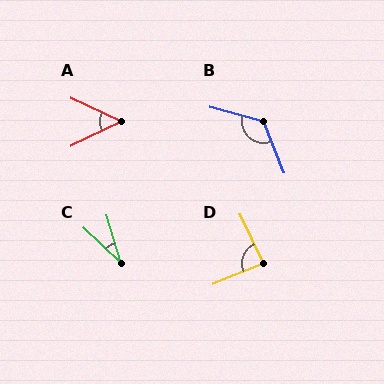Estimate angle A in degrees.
Approximately 51 degrees.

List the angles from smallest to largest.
C (30°), A (51°), D (86°), B (127°).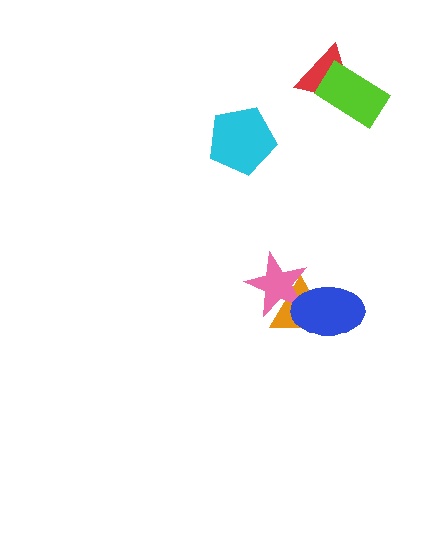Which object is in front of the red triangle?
The lime rectangle is in front of the red triangle.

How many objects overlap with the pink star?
2 objects overlap with the pink star.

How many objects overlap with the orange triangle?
2 objects overlap with the orange triangle.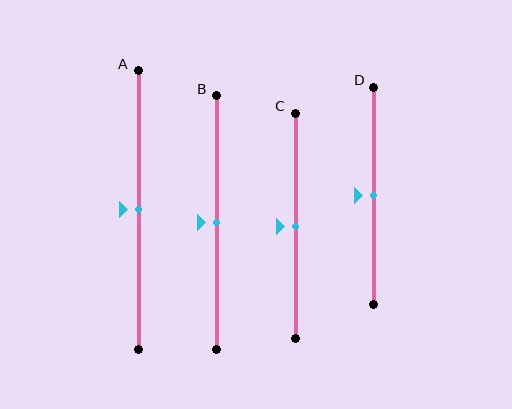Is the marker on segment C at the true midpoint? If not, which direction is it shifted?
Yes, the marker on segment C is at the true midpoint.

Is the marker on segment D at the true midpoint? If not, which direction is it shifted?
Yes, the marker on segment D is at the true midpoint.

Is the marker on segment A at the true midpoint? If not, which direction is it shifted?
Yes, the marker on segment A is at the true midpoint.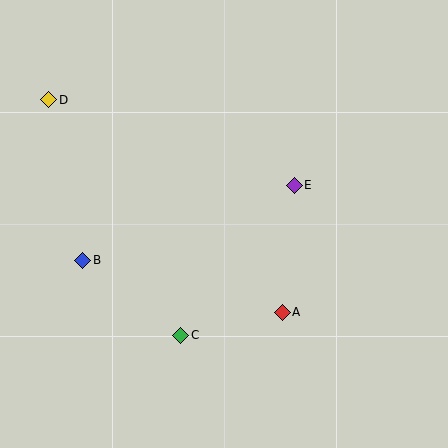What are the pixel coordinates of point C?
Point C is at (181, 335).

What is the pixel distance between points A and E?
The distance between A and E is 128 pixels.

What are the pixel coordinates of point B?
Point B is at (83, 260).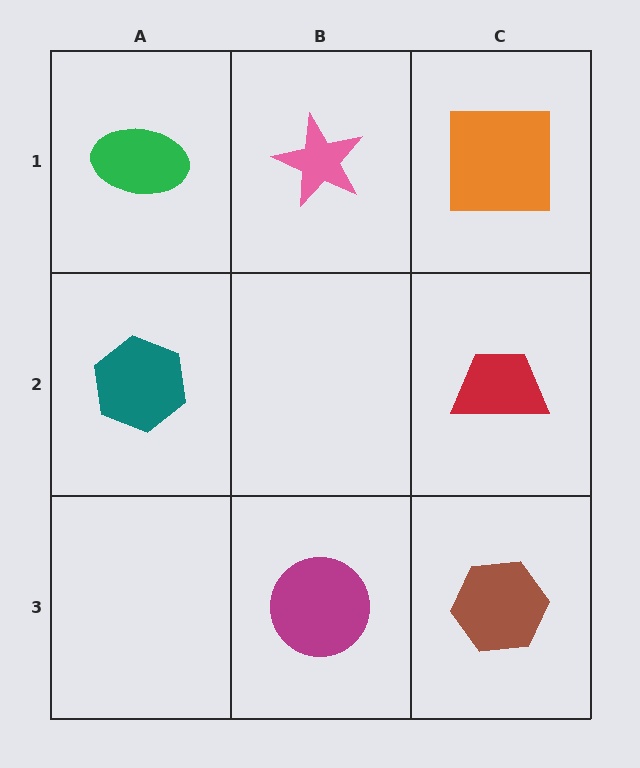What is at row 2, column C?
A red trapezoid.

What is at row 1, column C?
An orange square.